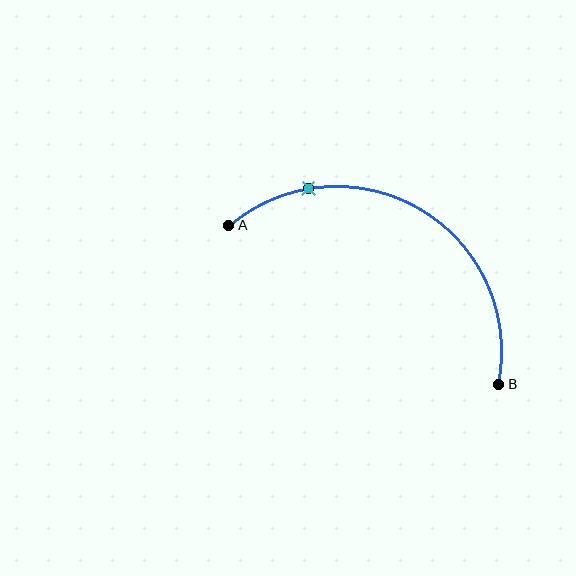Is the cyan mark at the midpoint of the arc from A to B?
No. The cyan mark lies on the arc but is closer to endpoint A. The arc midpoint would be at the point on the curve equidistant along the arc from both A and B.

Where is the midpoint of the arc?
The arc midpoint is the point on the curve farthest from the straight line joining A and B. It sits above that line.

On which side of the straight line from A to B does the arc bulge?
The arc bulges above the straight line connecting A and B.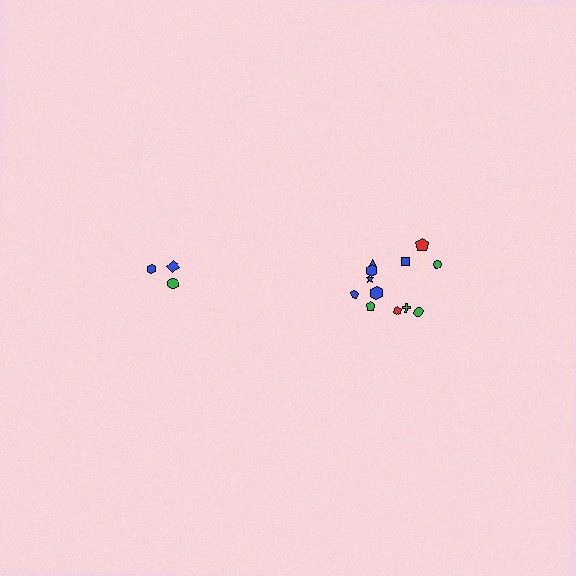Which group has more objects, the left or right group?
The right group.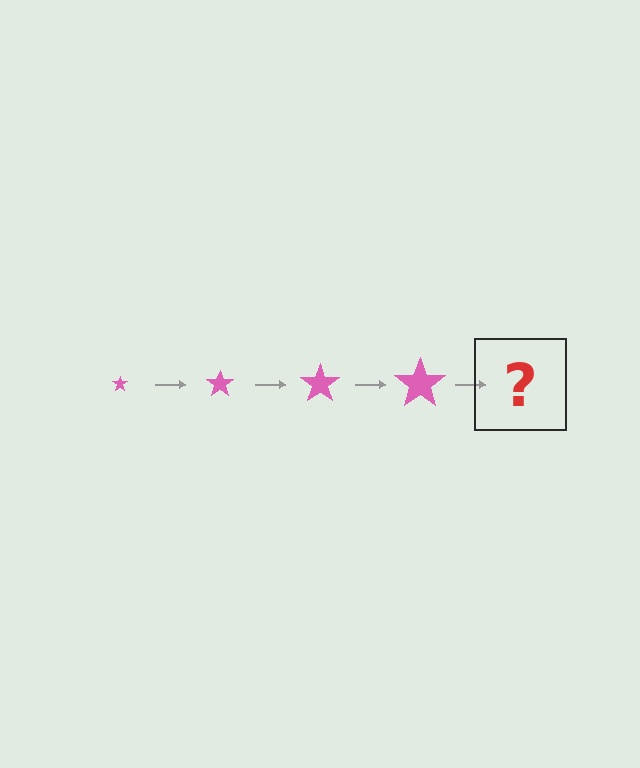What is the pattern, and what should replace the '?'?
The pattern is that the star gets progressively larger each step. The '?' should be a pink star, larger than the previous one.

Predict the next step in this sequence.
The next step is a pink star, larger than the previous one.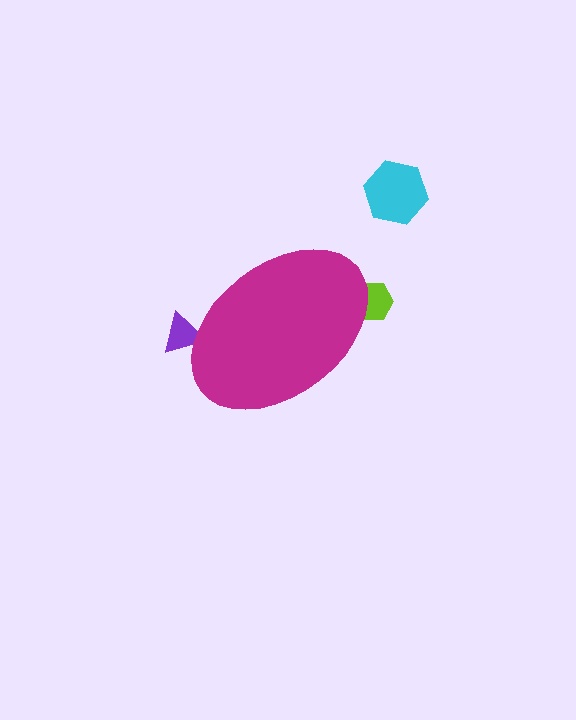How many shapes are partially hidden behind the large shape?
2 shapes are partially hidden.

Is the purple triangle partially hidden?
Yes, the purple triangle is partially hidden behind the magenta ellipse.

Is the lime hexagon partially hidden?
Yes, the lime hexagon is partially hidden behind the magenta ellipse.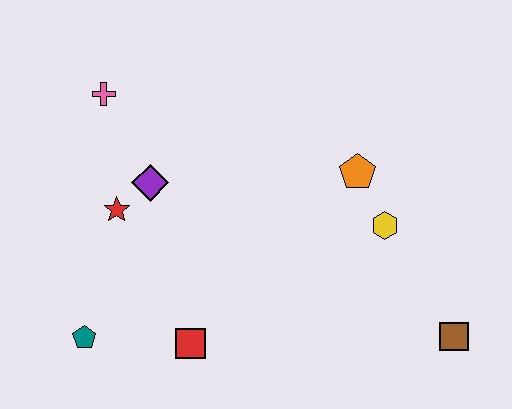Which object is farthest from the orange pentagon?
The teal pentagon is farthest from the orange pentagon.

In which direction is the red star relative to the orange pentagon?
The red star is to the left of the orange pentagon.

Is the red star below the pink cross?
Yes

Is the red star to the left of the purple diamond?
Yes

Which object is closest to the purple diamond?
The red star is closest to the purple diamond.